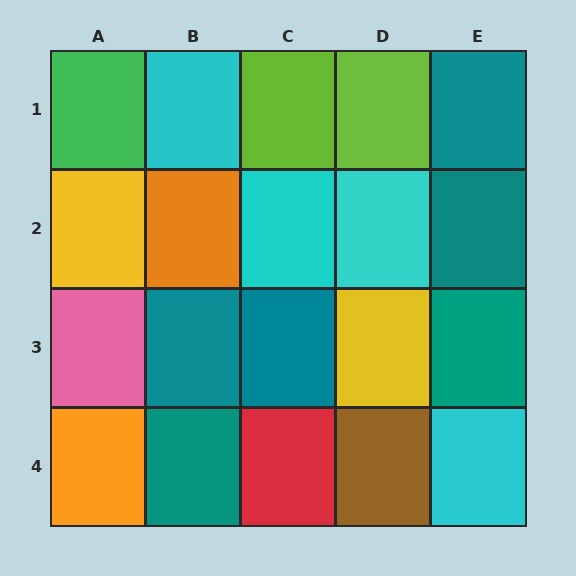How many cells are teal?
6 cells are teal.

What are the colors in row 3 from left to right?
Pink, teal, teal, yellow, teal.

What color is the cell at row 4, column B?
Teal.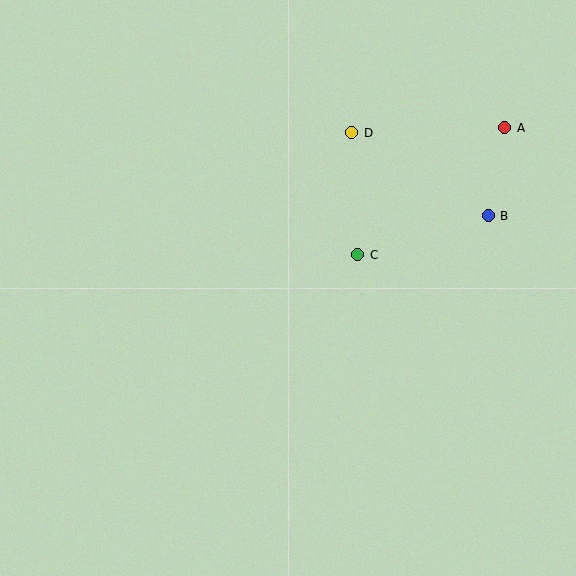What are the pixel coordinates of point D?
Point D is at (352, 133).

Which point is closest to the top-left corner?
Point D is closest to the top-left corner.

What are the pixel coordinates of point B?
Point B is at (488, 216).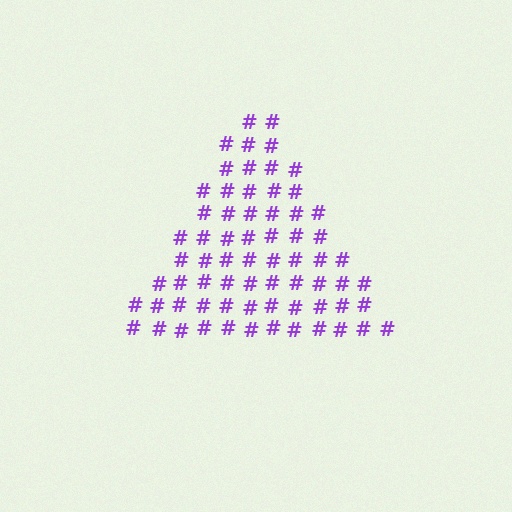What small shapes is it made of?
It is made of small hash symbols.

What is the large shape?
The large shape is a triangle.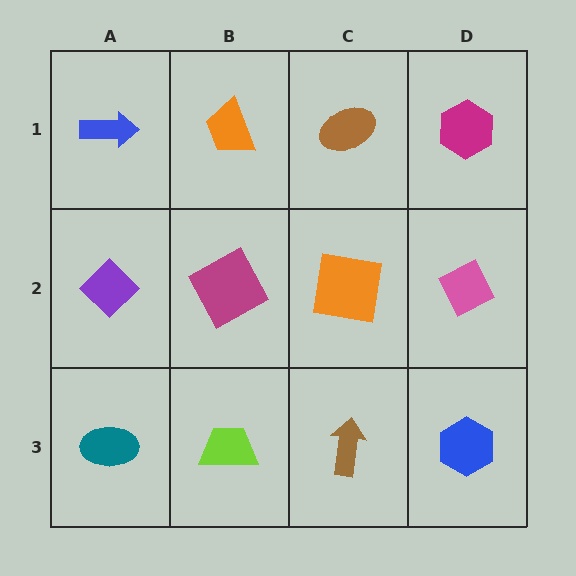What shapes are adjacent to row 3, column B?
A magenta square (row 2, column B), a teal ellipse (row 3, column A), a brown arrow (row 3, column C).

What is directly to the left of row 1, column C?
An orange trapezoid.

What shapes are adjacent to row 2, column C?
A brown ellipse (row 1, column C), a brown arrow (row 3, column C), a magenta square (row 2, column B), a pink diamond (row 2, column D).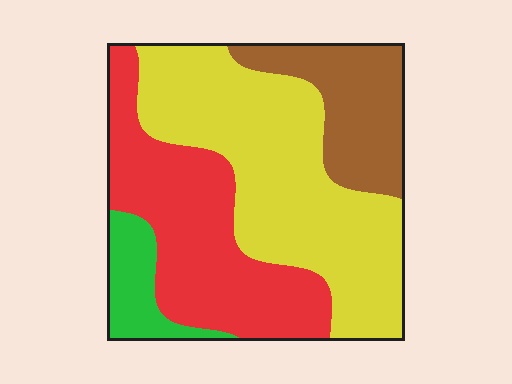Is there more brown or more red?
Red.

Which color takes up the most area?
Yellow, at roughly 45%.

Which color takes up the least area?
Green, at roughly 10%.